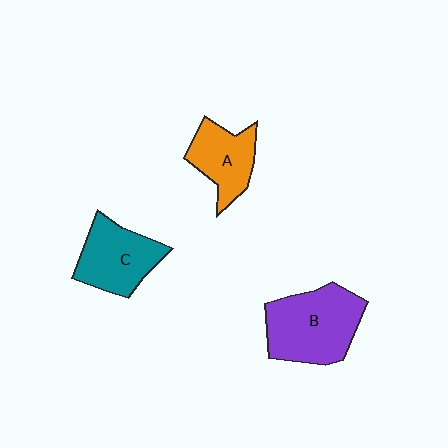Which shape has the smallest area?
Shape A (orange).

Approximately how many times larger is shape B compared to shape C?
Approximately 1.3 times.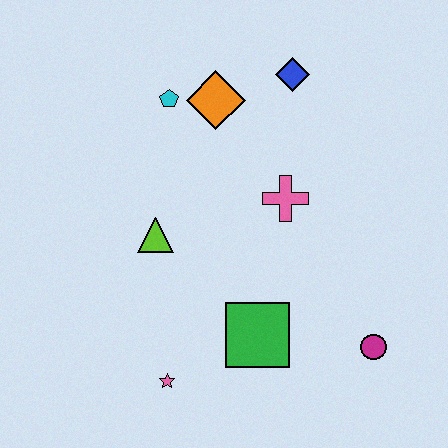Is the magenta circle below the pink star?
No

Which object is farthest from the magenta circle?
The cyan pentagon is farthest from the magenta circle.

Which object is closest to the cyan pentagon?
The orange diamond is closest to the cyan pentagon.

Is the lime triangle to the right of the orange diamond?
No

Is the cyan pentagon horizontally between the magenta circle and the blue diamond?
No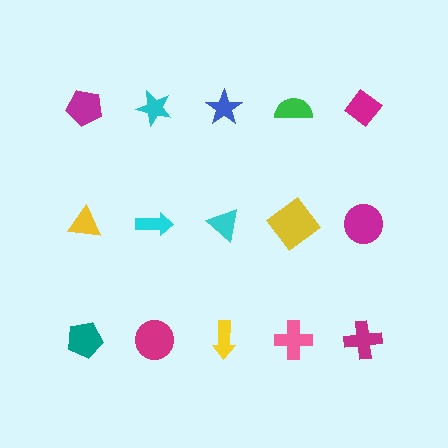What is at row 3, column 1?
A teal pentagon.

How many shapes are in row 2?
5 shapes.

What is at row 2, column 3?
A cyan triangle.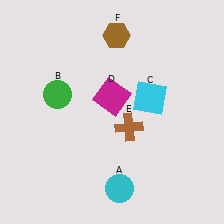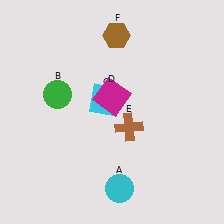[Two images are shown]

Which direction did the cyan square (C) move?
The cyan square (C) moved left.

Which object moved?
The cyan square (C) moved left.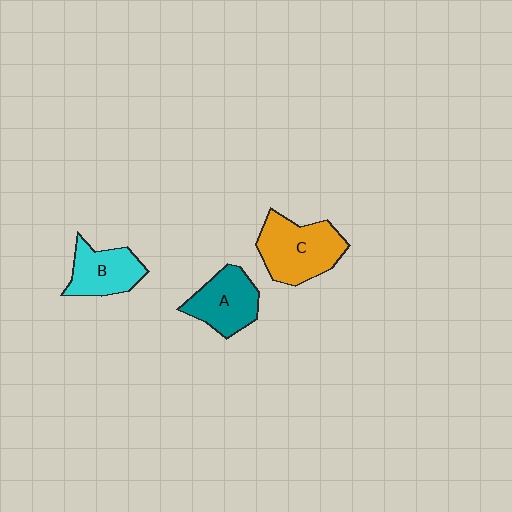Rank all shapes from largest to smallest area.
From largest to smallest: C (orange), A (teal), B (cyan).